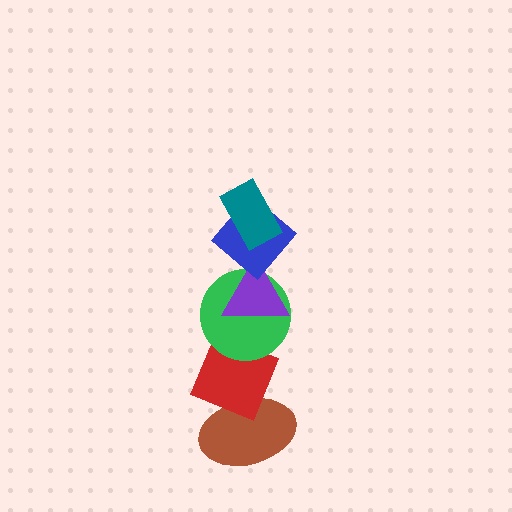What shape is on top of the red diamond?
The green circle is on top of the red diamond.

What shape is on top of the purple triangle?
The blue diamond is on top of the purple triangle.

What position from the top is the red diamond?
The red diamond is 5th from the top.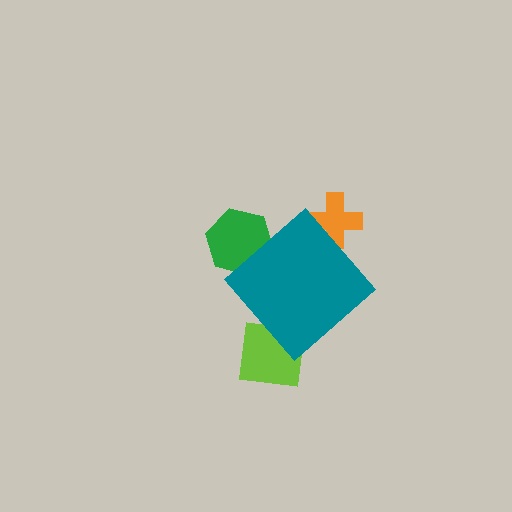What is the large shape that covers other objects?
A teal diamond.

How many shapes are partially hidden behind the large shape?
3 shapes are partially hidden.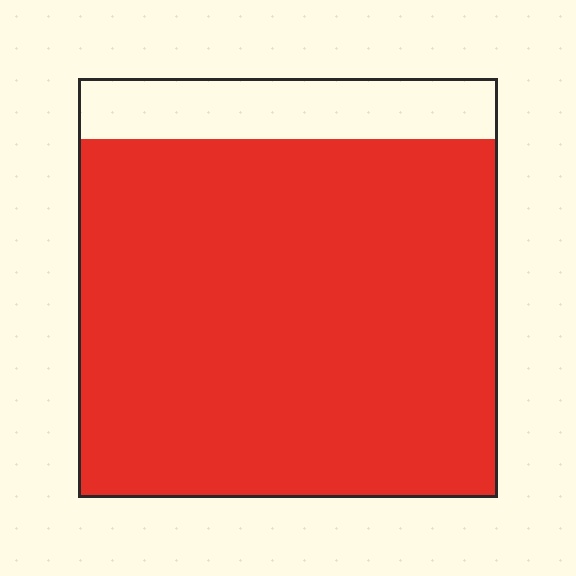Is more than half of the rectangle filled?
Yes.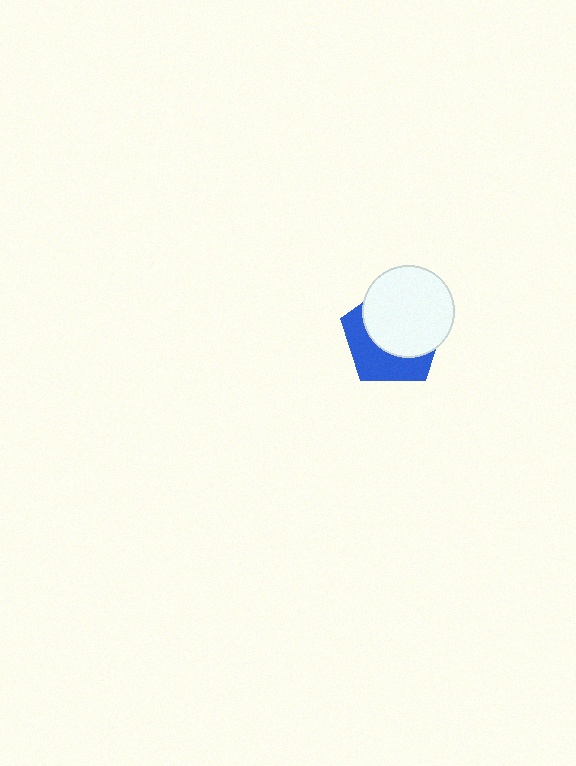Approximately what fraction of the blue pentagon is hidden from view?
Roughly 59% of the blue pentagon is hidden behind the white circle.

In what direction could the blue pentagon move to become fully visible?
The blue pentagon could move toward the lower-left. That would shift it out from behind the white circle entirely.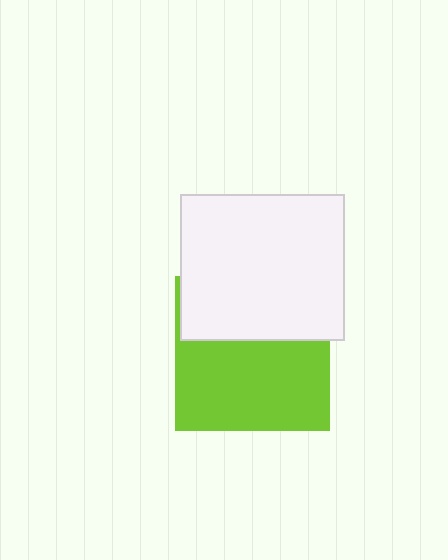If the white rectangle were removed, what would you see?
You would see the complete lime square.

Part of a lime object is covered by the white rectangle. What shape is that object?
It is a square.